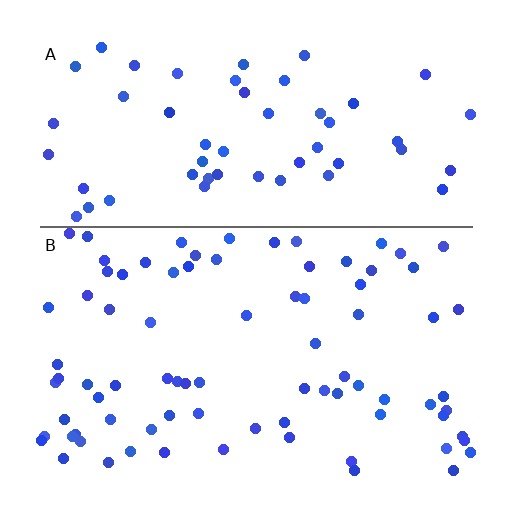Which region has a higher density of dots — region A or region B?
B (the bottom).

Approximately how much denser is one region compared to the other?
Approximately 1.5× — region B over region A.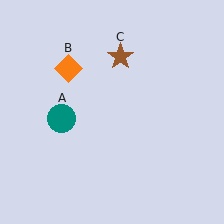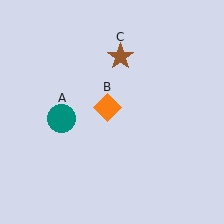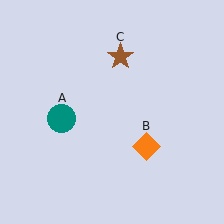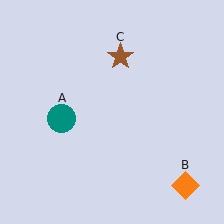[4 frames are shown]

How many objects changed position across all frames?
1 object changed position: orange diamond (object B).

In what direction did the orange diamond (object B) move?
The orange diamond (object B) moved down and to the right.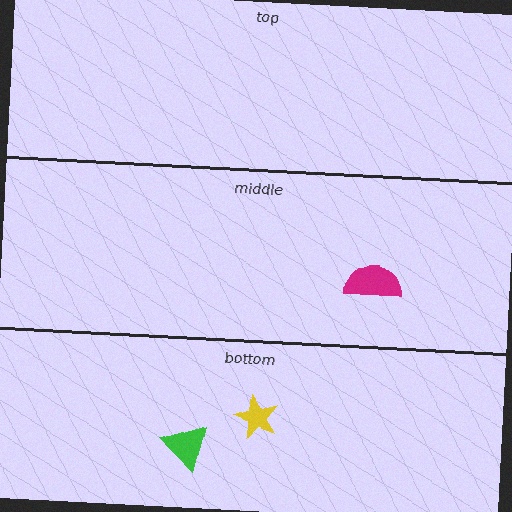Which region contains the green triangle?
The bottom region.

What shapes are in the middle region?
The magenta semicircle.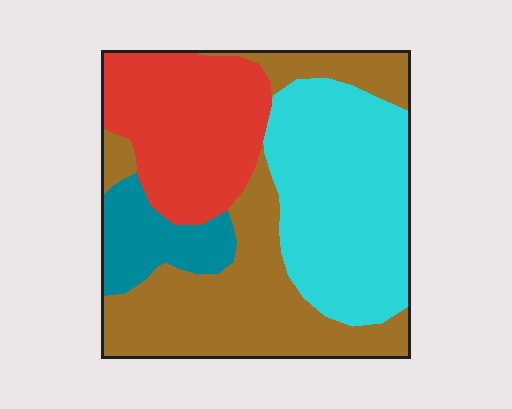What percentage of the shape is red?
Red takes up between a sixth and a third of the shape.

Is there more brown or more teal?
Brown.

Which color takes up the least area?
Teal, at roughly 10%.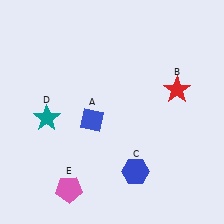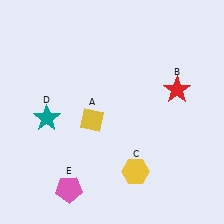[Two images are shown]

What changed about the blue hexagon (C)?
In Image 1, C is blue. In Image 2, it changed to yellow.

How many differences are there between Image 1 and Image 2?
There are 2 differences between the two images.